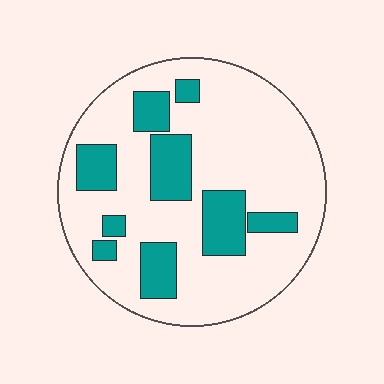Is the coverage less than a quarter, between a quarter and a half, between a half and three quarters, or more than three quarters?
Less than a quarter.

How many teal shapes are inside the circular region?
9.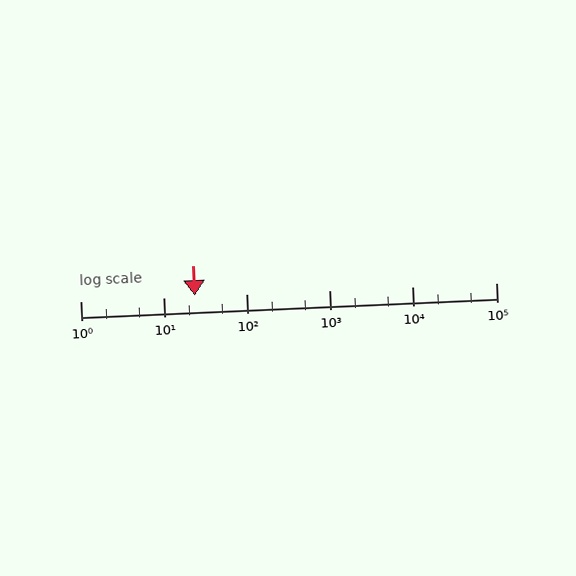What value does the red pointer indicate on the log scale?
The pointer indicates approximately 24.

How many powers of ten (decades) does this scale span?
The scale spans 5 decades, from 1 to 100000.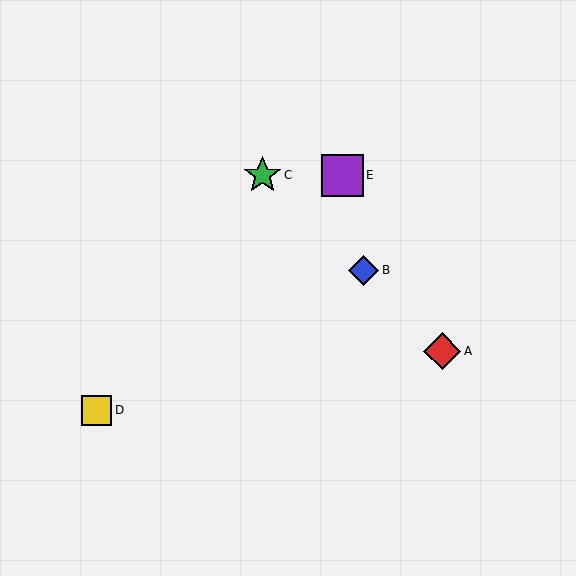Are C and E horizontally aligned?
Yes, both are at y≈175.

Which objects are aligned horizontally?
Objects C, E are aligned horizontally.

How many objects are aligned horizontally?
2 objects (C, E) are aligned horizontally.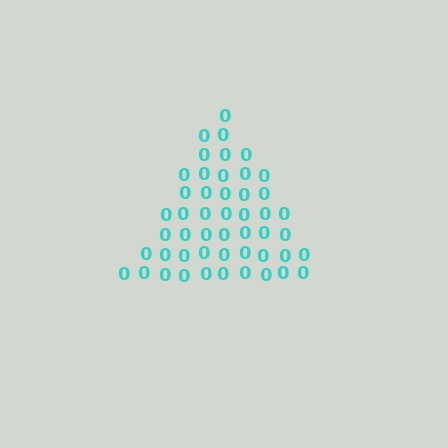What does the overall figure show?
The overall figure shows a triangle.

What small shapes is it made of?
It is made of small digit 0's.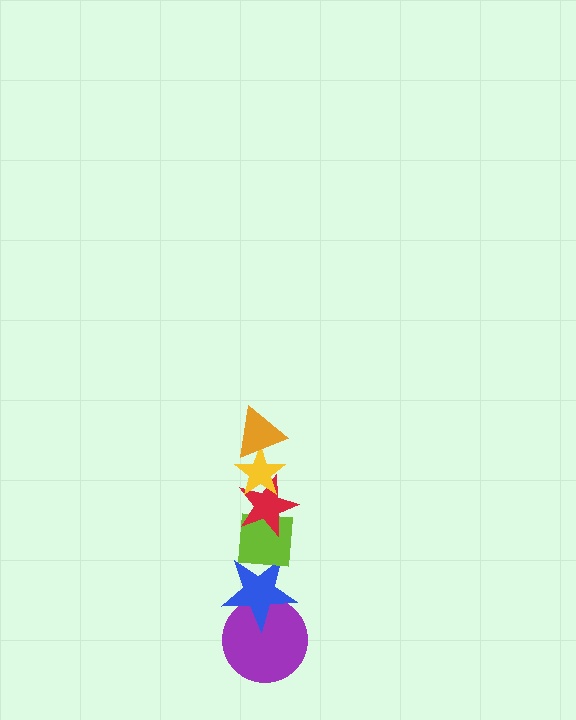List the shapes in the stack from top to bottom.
From top to bottom: the orange triangle, the yellow star, the red star, the lime square, the blue star, the purple circle.